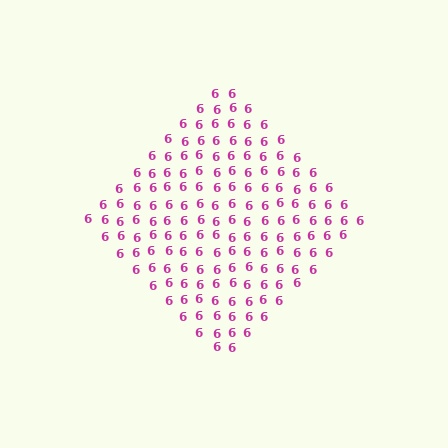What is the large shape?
The large shape is a diamond.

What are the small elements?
The small elements are digit 6's.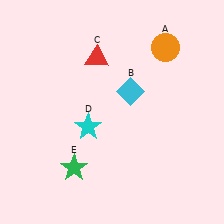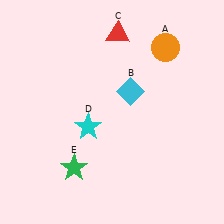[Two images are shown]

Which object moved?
The red triangle (C) moved up.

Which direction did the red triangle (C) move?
The red triangle (C) moved up.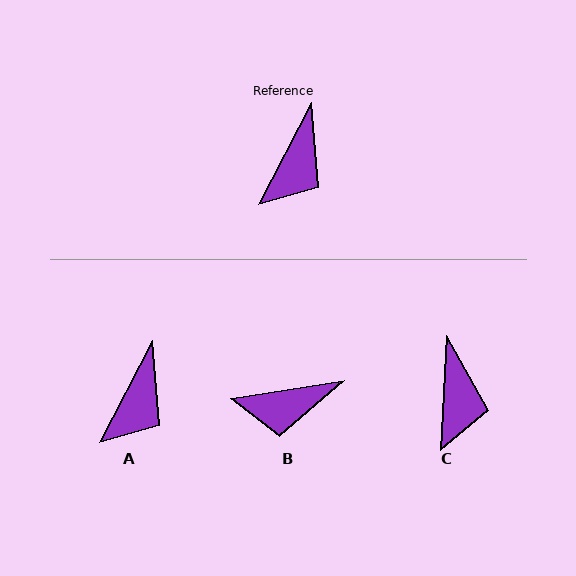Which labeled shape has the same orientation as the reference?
A.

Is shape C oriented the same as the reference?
No, it is off by about 25 degrees.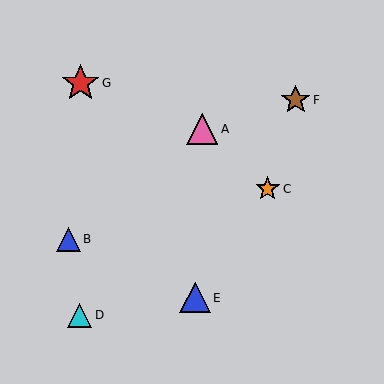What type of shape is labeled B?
Shape B is a blue triangle.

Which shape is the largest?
The red star (labeled G) is the largest.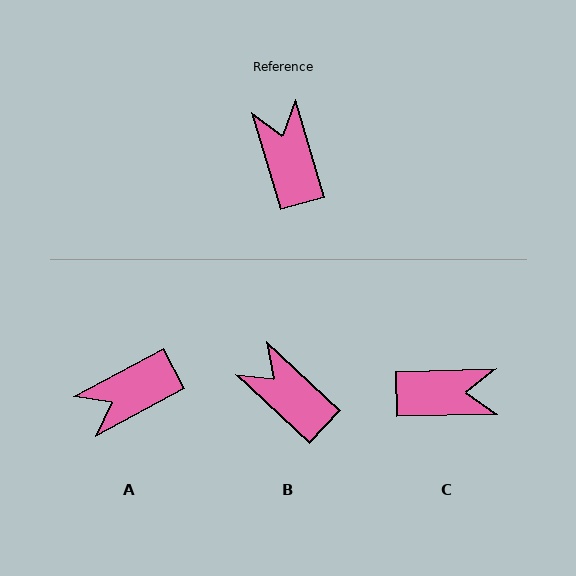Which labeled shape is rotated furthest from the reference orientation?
C, about 105 degrees away.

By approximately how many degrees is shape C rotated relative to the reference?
Approximately 105 degrees clockwise.